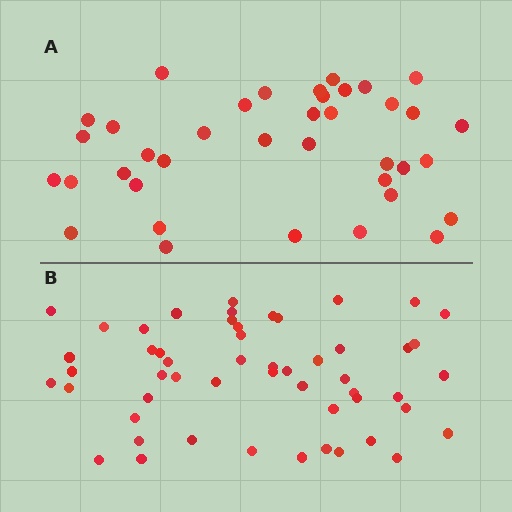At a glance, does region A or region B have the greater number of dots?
Region B (the bottom region) has more dots.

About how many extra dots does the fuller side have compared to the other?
Region B has approximately 15 more dots than region A.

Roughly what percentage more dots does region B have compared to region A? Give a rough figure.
About 40% more.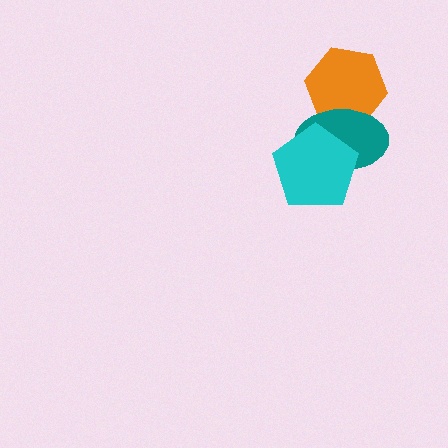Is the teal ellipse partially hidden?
Yes, it is partially covered by another shape.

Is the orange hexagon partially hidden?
Yes, it is partially covered by another shape.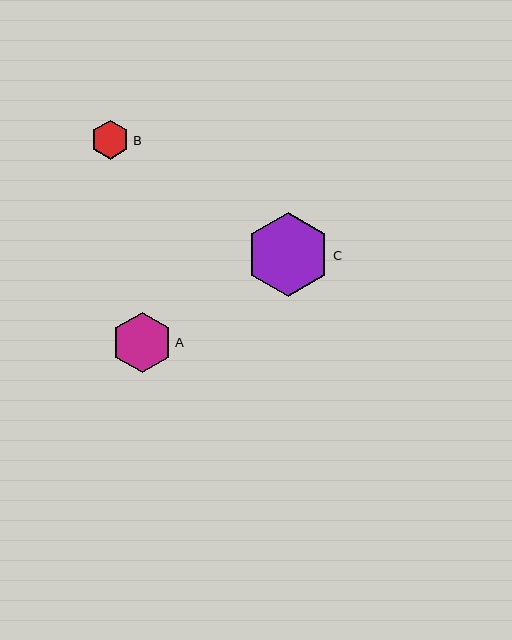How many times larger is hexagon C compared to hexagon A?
Hexagon C is approximately 1.4 times the size of hexagon A.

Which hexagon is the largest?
Hexagon C is the largest with a size of approximately 84 pixels.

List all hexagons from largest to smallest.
From largest to smallest: C, A, B.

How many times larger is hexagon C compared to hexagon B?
Hexagon C is approximately 2.2 times the size of hexagon B.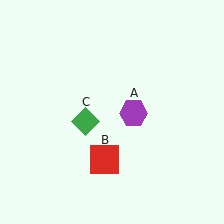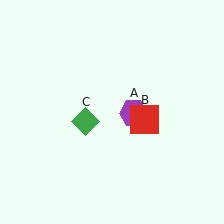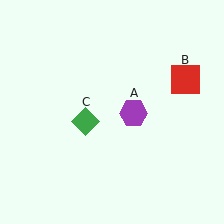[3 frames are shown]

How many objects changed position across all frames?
1 object changed position: red square (object B).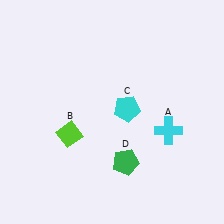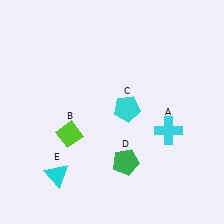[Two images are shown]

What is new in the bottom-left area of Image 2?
A cyan triangle (E) was added in the bottom-left area of Image 2.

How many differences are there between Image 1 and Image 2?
There is 1 difference between the two images.